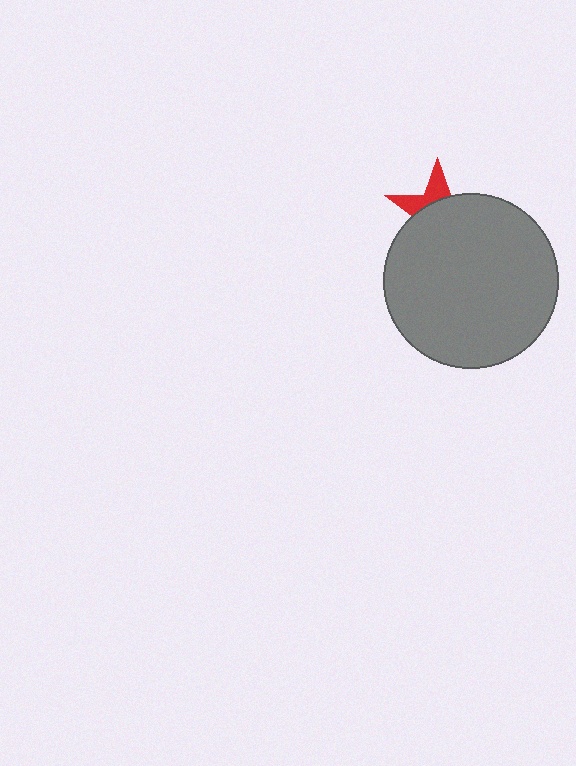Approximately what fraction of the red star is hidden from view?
Roughly 69% of the red star is hidden behind the gray circle.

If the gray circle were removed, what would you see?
You would see the complete red star.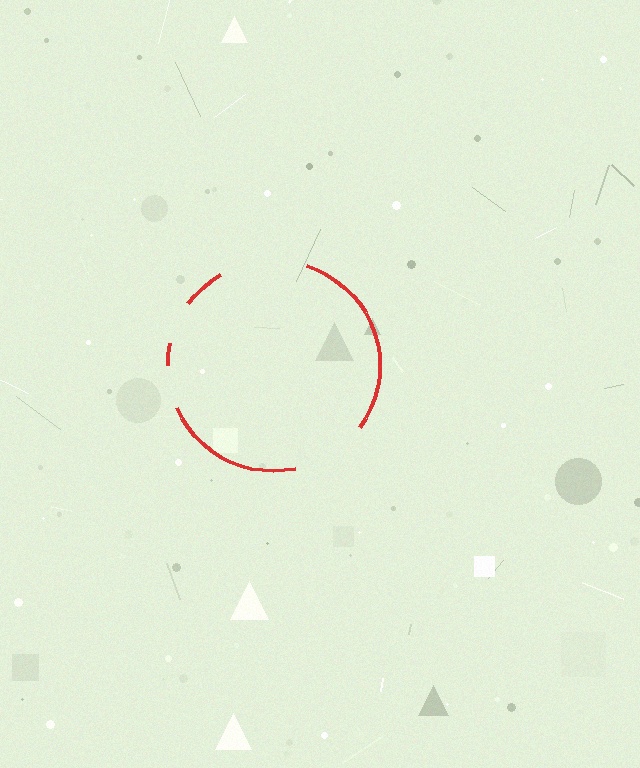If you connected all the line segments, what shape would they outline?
They would outline a circle.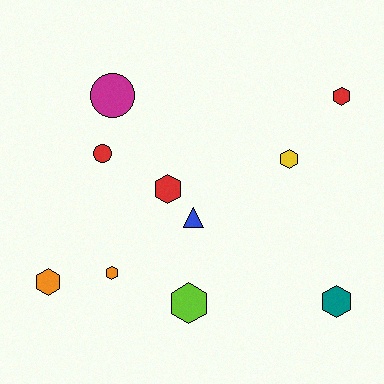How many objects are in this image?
There are 10 objects.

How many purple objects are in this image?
There are no purple objects.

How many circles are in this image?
There are 2 circles.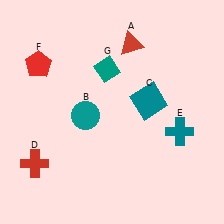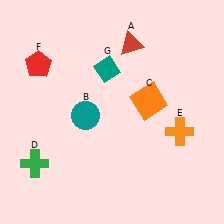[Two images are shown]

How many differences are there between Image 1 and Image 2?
There are 3 differences between the two images.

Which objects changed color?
C changed from teal to orange. D changed from red to green. E changed from teal to orange.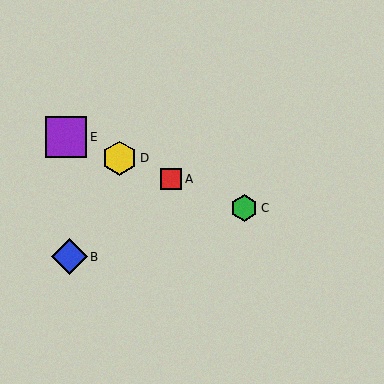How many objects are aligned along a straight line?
4 objects (A, C, D, E) are aligned along a straight line.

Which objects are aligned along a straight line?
Objects A, C, D, E are aligned along a straight line.